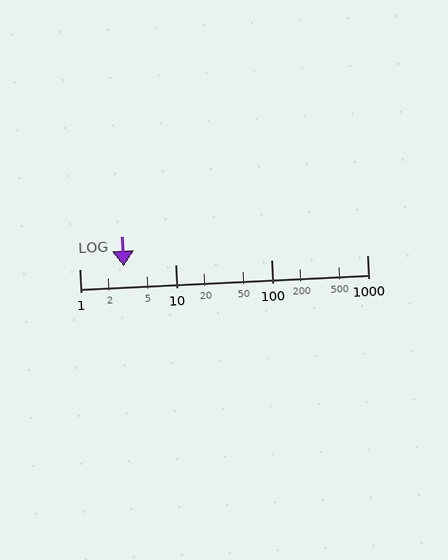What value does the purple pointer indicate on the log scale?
The pointer indicates approximately 2.9.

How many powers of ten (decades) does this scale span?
The scale spans 3 decades, from 1 to 1000.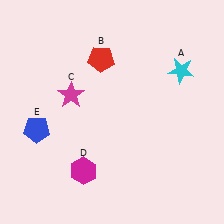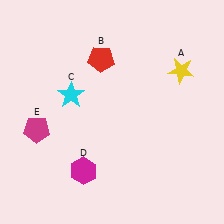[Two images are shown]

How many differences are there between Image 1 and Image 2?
There are 3 differences between the two images.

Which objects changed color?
A changed from cyan to yellow. C changed from magenta to cyan. E changed from blue to magenta.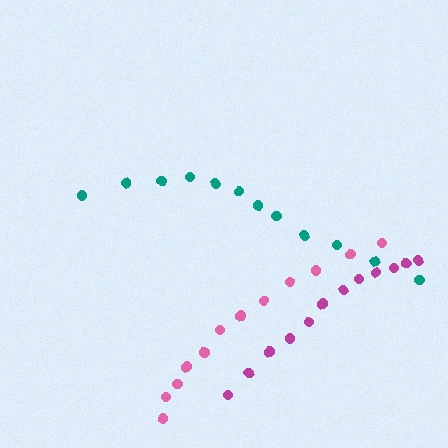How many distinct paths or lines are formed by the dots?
There are 3 distinct paths.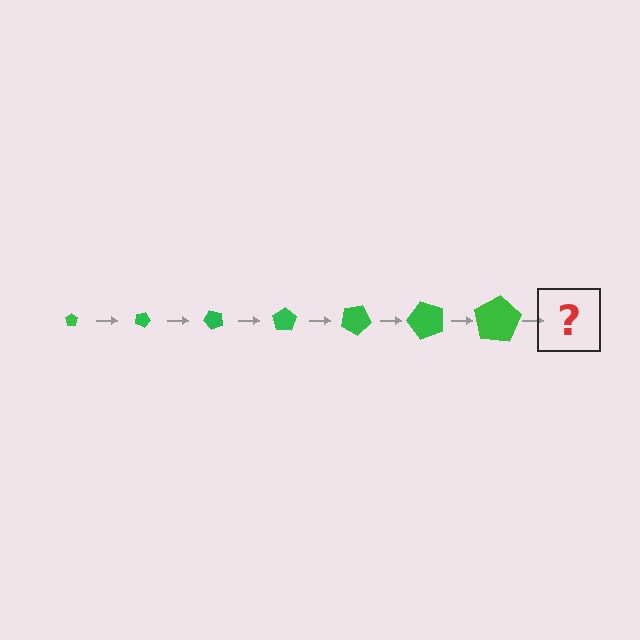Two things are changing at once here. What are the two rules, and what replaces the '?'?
The two rules are that the pentagon grows larger each step and it rotates 25 degrees each step. The '?' should be a pentagon, larger than the previous one and rotated 175 degrees from the start.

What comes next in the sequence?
The next element should be a pentagon, larger than the previous one and rotated 175 degrees from the start.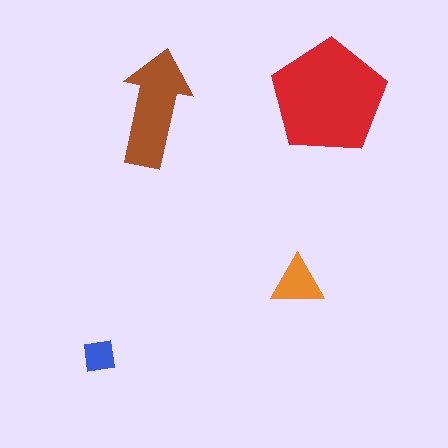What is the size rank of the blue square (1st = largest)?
4th.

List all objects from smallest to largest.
The blue square, the orange triangle, the brown arrow, the red pentagon.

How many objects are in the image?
There are 4 objects in the image.